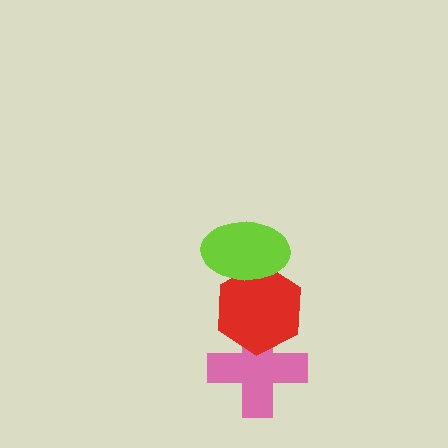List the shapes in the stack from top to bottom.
From top to bottom: the lime ellipse, the red hexagon, the pink cross.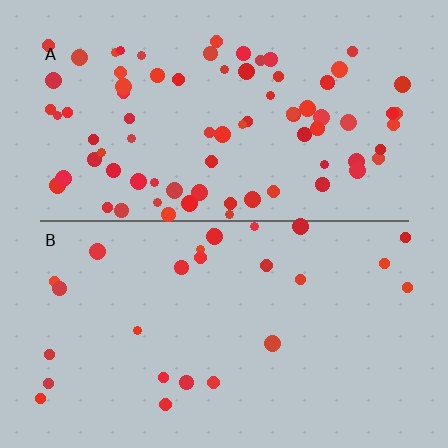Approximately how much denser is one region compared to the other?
Approximately 3.0× — region A over region B.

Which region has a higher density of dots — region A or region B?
A (the top).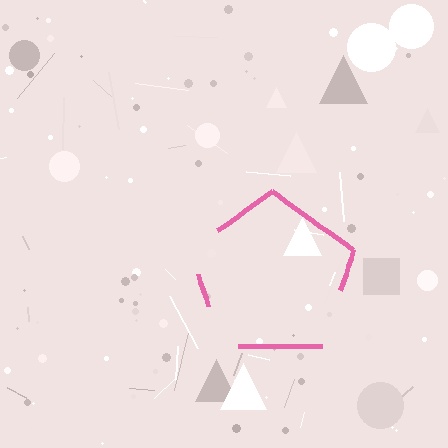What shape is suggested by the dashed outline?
The dashed outline suggests a pentagon.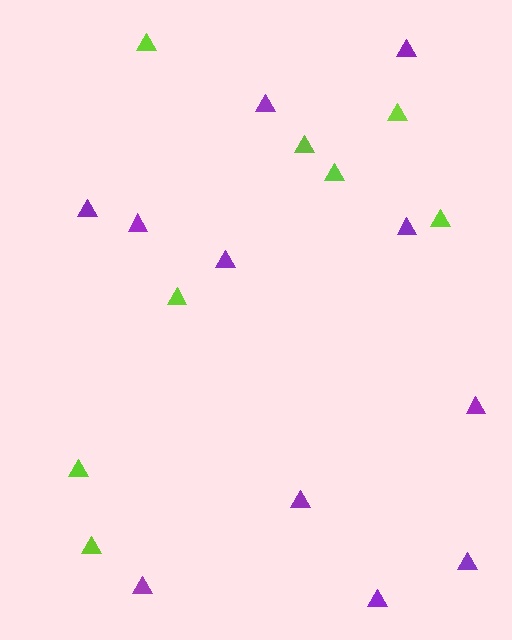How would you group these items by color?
There are 2 groups: one group of lime triangles (8) and one group of purple triangles (11).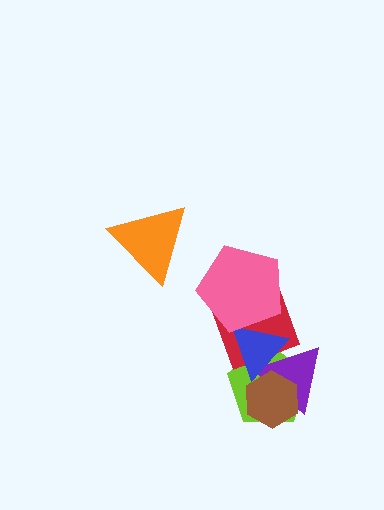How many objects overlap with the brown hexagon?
3 objects overlap with the brown hexagon.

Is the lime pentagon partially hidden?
Yes, it is partially covered by another shape.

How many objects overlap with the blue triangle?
5 objects overlap with the blue triangle.